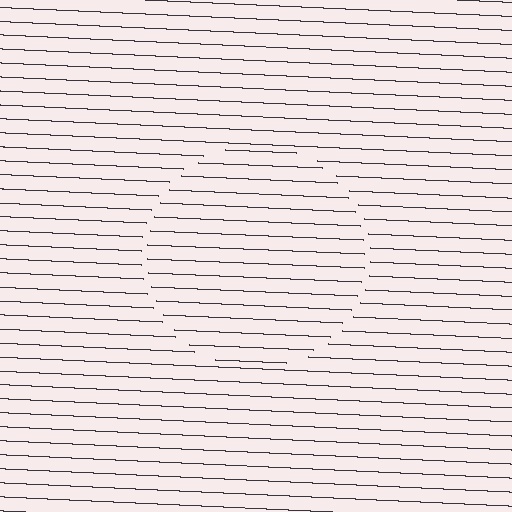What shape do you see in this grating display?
An illusory circle. The interior of the shape contains the same grating, shifted by half a period — the contour is defined by the phase discontinuity where line-ends from the inner and outer gratings abut.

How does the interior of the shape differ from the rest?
The interior of the shape contains the same grating, shifted by half a period — the contour is defined by the phase discontinuity where line-ends from the inner and outer gratings abut.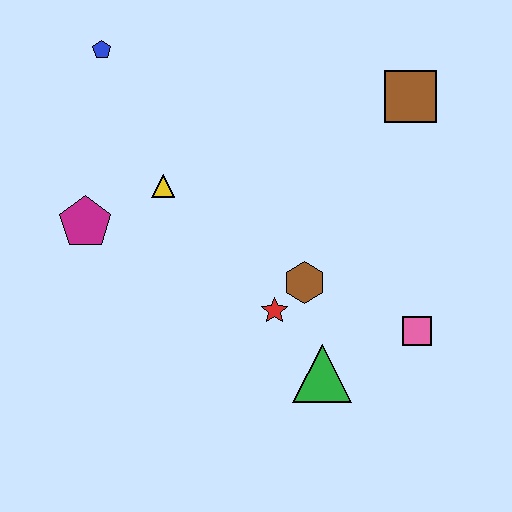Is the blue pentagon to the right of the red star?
No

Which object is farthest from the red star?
The blue pentagon is farthest from the red star.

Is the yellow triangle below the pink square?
No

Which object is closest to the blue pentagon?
The yellow triangle is closest to the blue pentagon.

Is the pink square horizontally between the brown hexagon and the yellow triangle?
No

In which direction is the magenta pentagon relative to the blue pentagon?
The magenta pentagon is below the blue pentagon.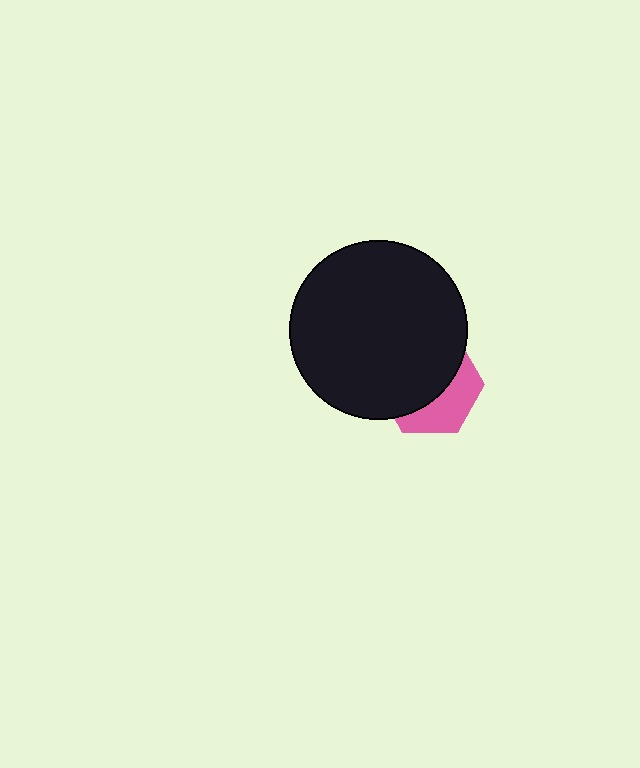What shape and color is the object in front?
The object in front is a black circle.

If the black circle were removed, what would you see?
You would see the complete pink hexagon.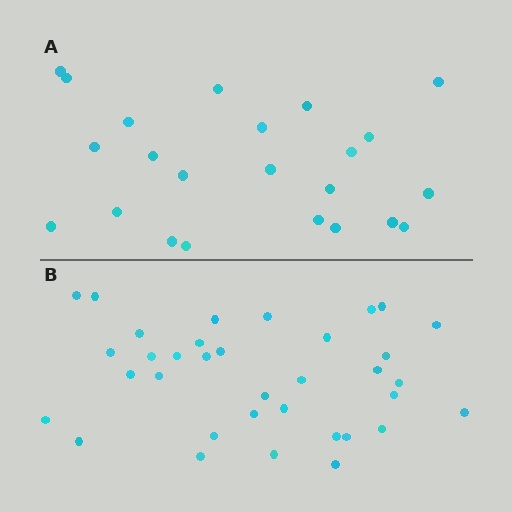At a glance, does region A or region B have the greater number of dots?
Region B (the bottom region) has more dots.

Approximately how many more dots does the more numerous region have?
Region B has roughly 12 or so more dots than region A.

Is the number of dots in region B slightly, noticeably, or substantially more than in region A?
Region B has substantially more. The ratio is roughly 1.5 to 1.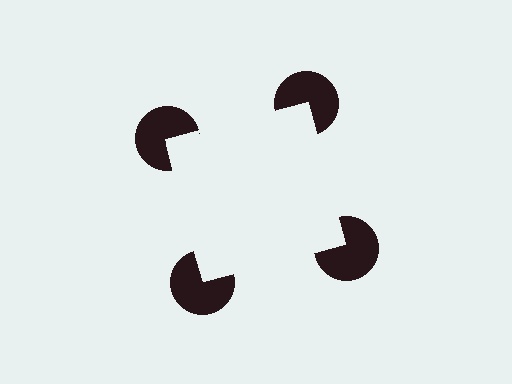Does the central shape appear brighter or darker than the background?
It typically appears slightly brighter than the background, even though no actual brightness change is drawn.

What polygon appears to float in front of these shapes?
An illusory square — its edges are inferred from the aligned wedge cuts in the pac-man discs, not physically drawn.